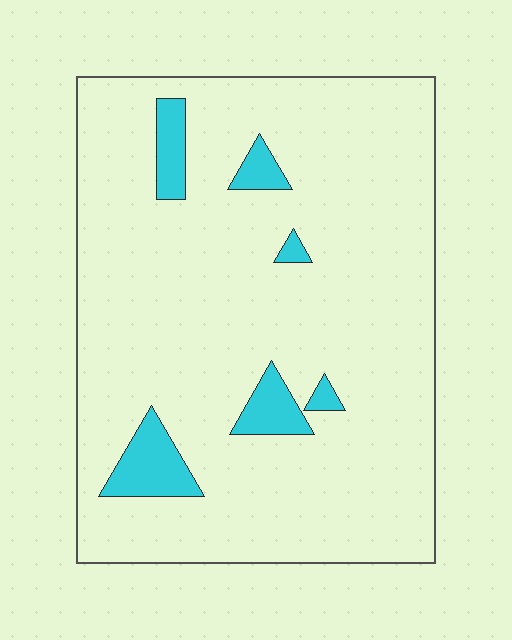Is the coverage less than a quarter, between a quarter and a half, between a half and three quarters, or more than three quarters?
Less than a quarter.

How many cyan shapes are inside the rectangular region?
6.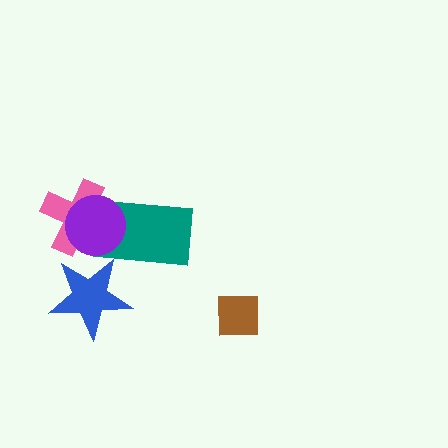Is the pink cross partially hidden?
Yes, it is partially covered by another shape.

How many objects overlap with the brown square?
0 objects overlap with the brown square.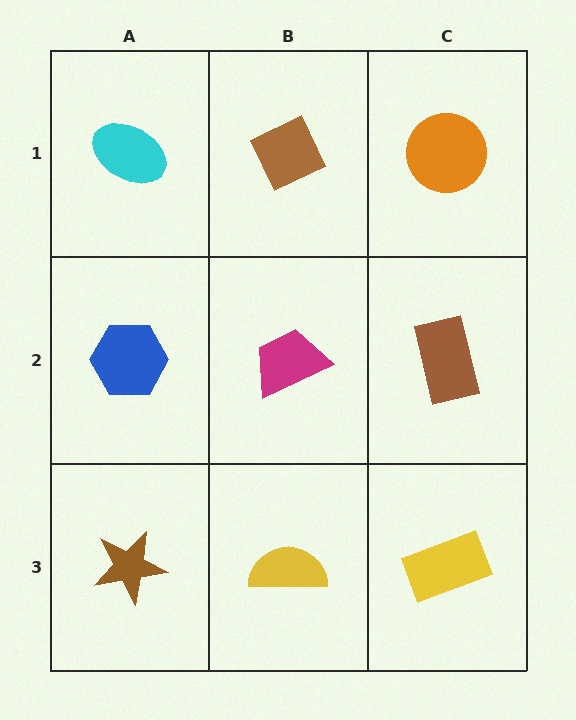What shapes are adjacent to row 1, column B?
A magenta trapezoid (row 2, column B), a cyan ellipse (row 1, column A), an orange circle (row 1, column C).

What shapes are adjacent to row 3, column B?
A magenta trapezoid (row 2, column B), a brown star (row 3, column A), a yellow rectangle (row 3, column C).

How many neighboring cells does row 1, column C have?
2.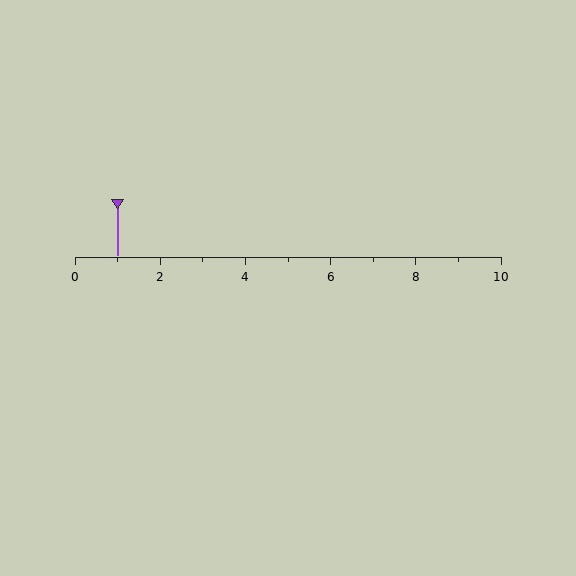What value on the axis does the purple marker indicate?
The marker indicates approximately 1.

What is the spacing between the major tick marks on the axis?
The major ticks are spaced 2 apart.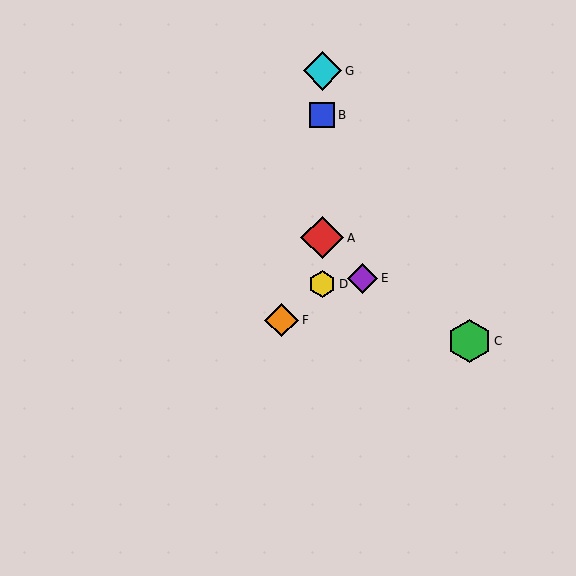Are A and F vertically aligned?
No, A is at x≈322 and F is at x≈282.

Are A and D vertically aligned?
Yes, both are at x≈322.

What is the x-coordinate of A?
Object A is at x≈322.